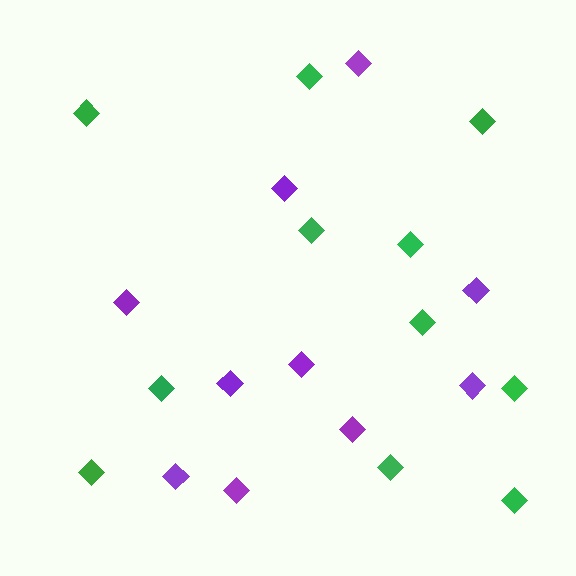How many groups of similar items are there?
There are 2 groups: one group of purple diamonds (10) and one group of green diamonds (11).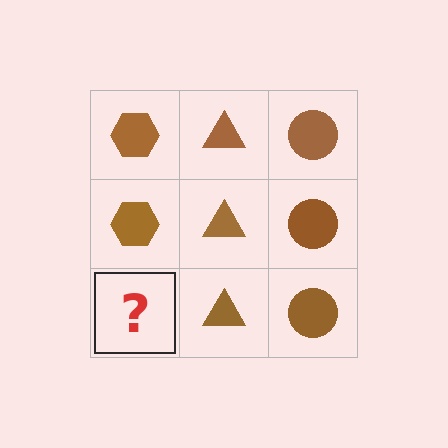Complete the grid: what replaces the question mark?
The question mark should be replaced with a brown hexagon.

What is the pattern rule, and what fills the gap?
The rule is that each column has a consistent shape. The gap should be filled with a brown hexagon.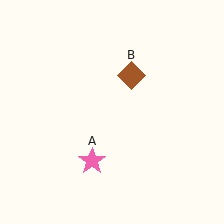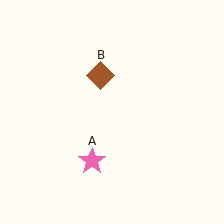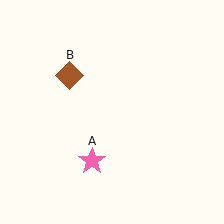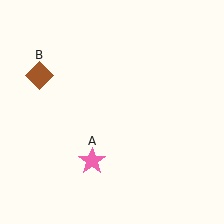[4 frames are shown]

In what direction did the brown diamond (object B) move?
The brown diamond (object B) moved left.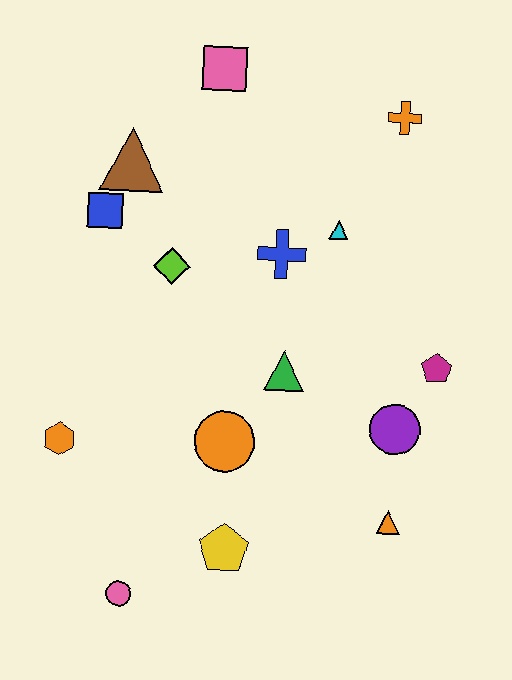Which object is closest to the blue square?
The brown triangle is closest to the blue square.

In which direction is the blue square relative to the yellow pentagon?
The blue square is above the yellow pentagon.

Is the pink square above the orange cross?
Yes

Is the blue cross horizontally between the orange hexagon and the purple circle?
Yes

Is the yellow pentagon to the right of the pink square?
Yes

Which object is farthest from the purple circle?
The pink square is farthest from the purple circle.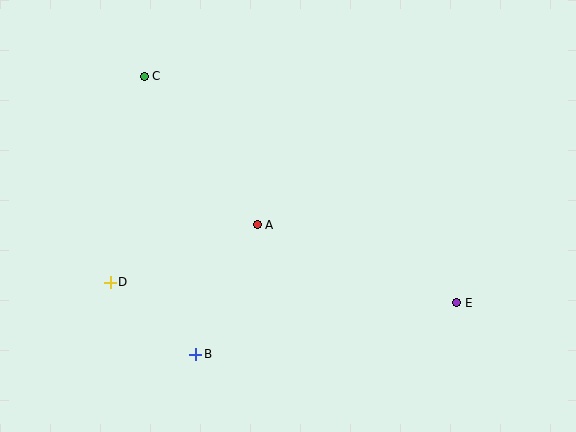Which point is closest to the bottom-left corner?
Point D is closest to the bottom-left corner.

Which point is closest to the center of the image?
Point A at (257, 225) is closest to the center.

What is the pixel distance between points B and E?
The distance between B and E is 266 pixels.